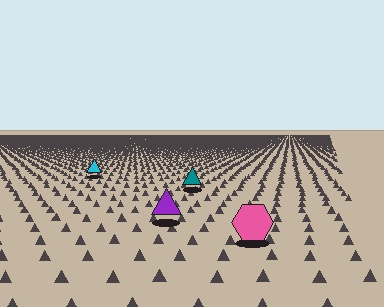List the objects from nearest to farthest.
From nearest to farthest: the pink hexagon, the purple triangle, the teal triangle, the cyan triangle.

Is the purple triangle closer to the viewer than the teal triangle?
Yes. The purple triangle is closer — you can tell from the texture gradient: the ground texture is coarser near it.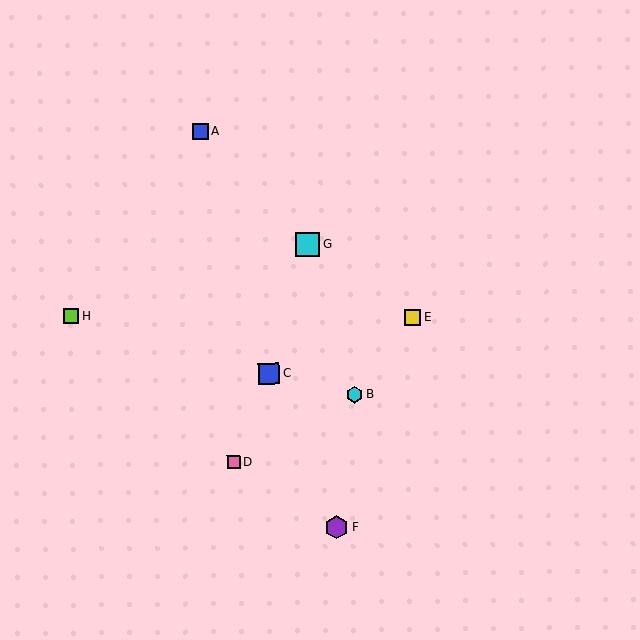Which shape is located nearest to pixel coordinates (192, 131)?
The blue square (labeled A) at (200, 132) is nearest to that location.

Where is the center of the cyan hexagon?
The center of the cyan hexagon is at (354, 394).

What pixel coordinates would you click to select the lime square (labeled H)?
Click at (71, 316) to select the lime square H.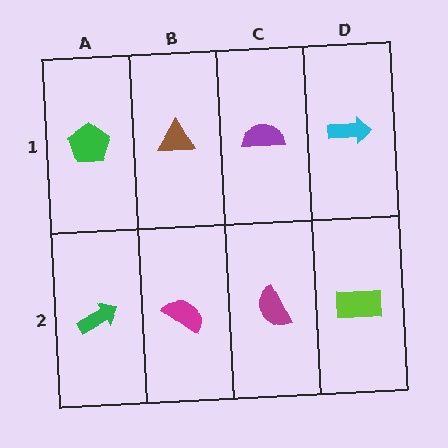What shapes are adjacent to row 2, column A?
A green pentagon (row 1, column A), a magenta semicircle (row 2, column B).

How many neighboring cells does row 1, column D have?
2.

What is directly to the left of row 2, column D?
A magenta semicircle.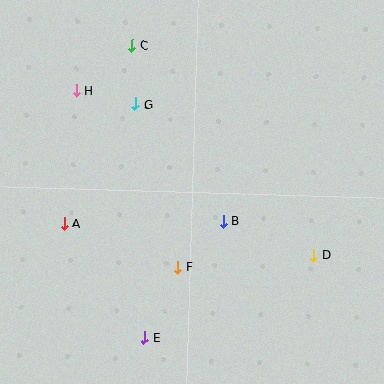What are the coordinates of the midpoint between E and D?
The midpoint between E and D is at (229, 296).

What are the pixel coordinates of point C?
Point C is at (132, 45).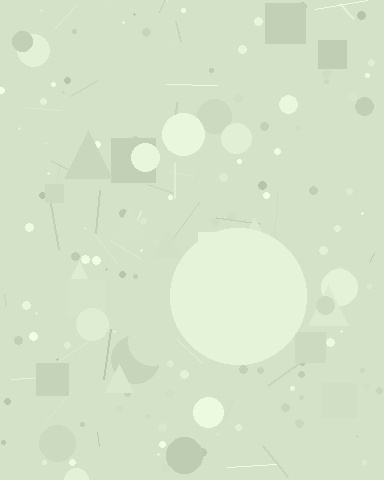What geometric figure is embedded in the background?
A circle is embedded in the background.